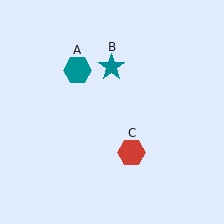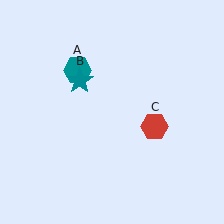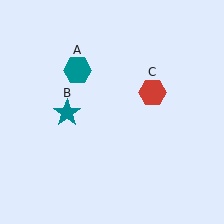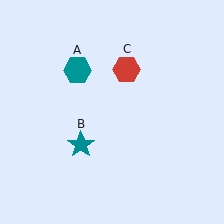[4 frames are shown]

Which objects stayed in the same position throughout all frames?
Teal hexagon (object A) remained stationary.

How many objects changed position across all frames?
2 objects changed position: teal star (object B), red hexagon (object C).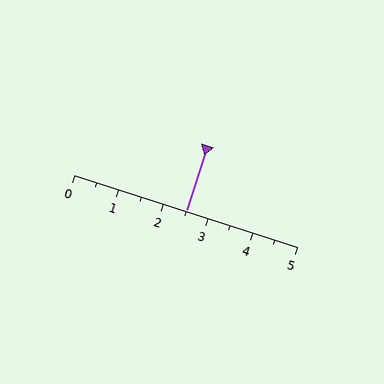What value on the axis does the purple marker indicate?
The marker indicates approximately 2.5.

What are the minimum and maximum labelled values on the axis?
The axis runs from 0 to 5.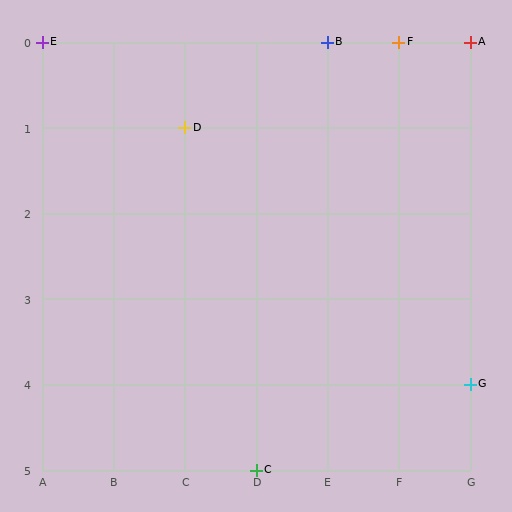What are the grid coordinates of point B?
Point B is at grid coordinates (E, 0).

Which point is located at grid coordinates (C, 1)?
Point D is at (C, 1).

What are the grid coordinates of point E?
Point E is at grid coordinates (A, 0).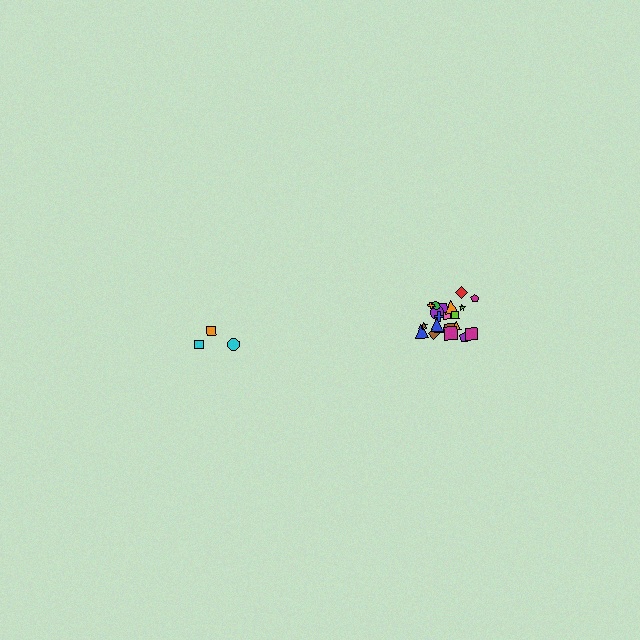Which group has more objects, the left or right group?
The right group.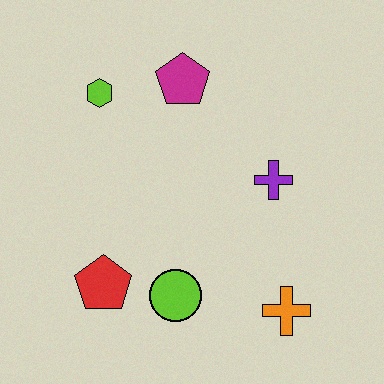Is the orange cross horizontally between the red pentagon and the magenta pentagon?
No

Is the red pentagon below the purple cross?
Yes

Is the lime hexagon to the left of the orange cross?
Yes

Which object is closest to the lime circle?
The red pentagon is closest to the lime circle.